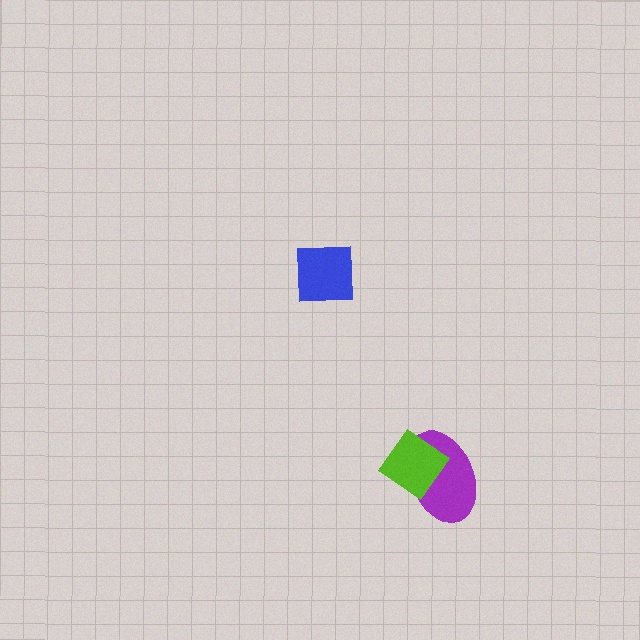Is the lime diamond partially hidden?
No, no other shape covers it.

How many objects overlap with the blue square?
0 objects overlap with the blue square.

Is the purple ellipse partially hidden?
Yes, it is partially covered by another shape.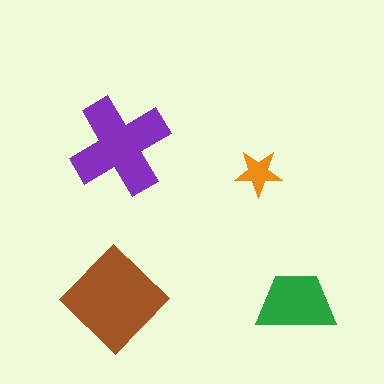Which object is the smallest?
The orange star.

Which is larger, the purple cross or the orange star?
The purple cross.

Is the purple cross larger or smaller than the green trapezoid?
Larger.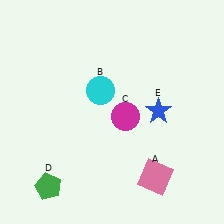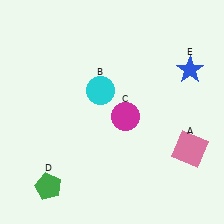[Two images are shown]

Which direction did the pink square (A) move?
The pink square (A) moved right.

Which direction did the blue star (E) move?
The blue star (E) moved up.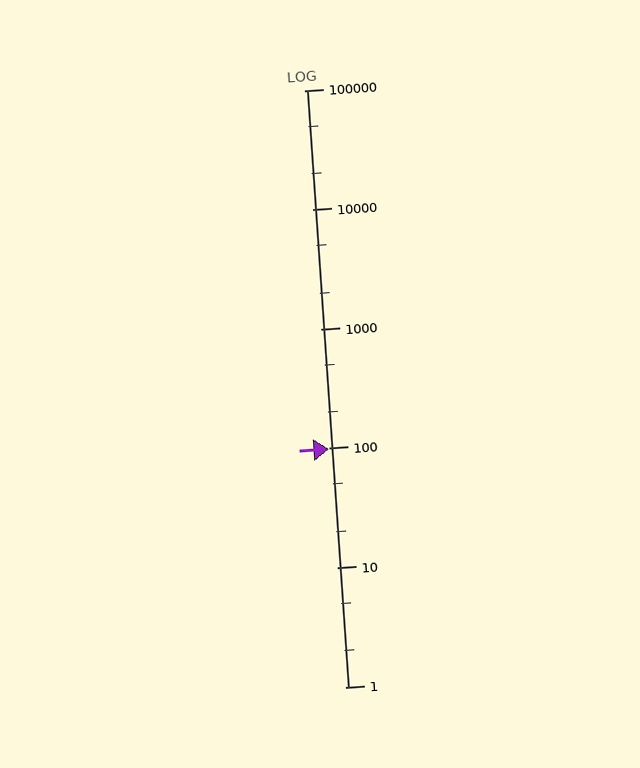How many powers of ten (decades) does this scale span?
The scale spans 5 decades, from 1 to 100000.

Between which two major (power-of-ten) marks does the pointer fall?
The pointer is between 10 and 100.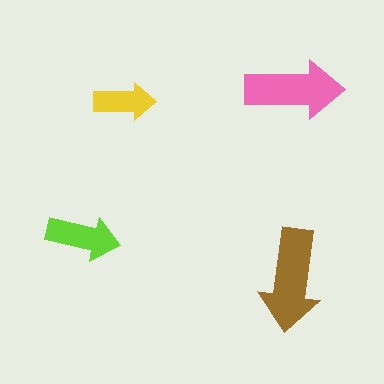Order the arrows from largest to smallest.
the brown one, the pink one, the lime one, the yellow one.